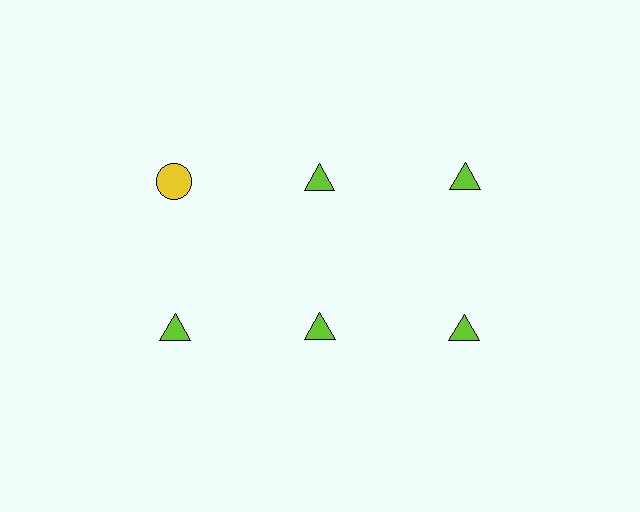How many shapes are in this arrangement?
There are 6 shapes arranged in a grid pattern.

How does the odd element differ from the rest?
It differs in both color (yellow instead of lime) and shape (circle instead of triangle).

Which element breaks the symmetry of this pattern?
The yellow circle in the top row, leftmost column breaks the symmetry. All other shapes are lime triangles.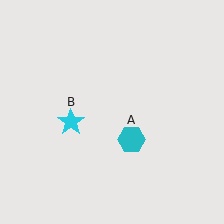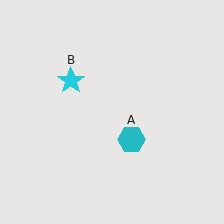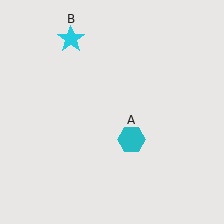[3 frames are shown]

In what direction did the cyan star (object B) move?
The cyan star (object B) moved up.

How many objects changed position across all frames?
1 object changed position: cyan star (object B).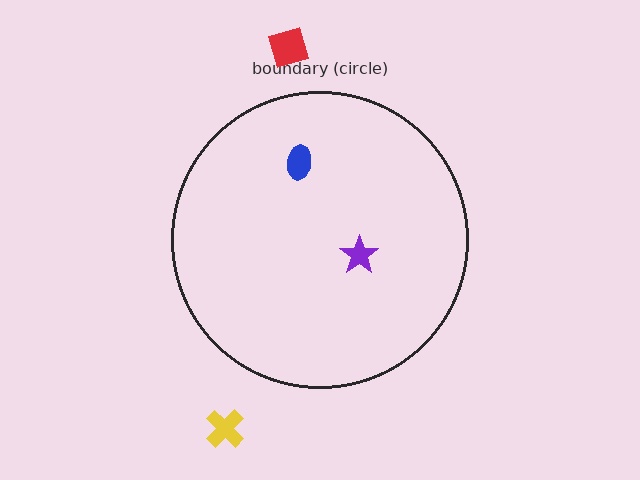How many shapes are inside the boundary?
2 inside, 2 outside.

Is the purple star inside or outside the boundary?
Inside.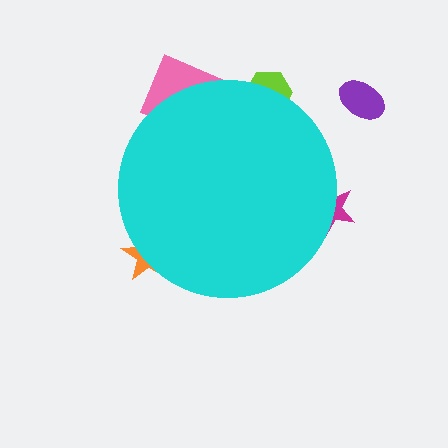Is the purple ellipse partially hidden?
No, the purple ellipse is fully visible.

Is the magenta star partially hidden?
Yes, the magenta star is partially hidden behind the cyan circle.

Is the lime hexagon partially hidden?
Yes, the lime hexagon is partially hidden behind the cyan circle.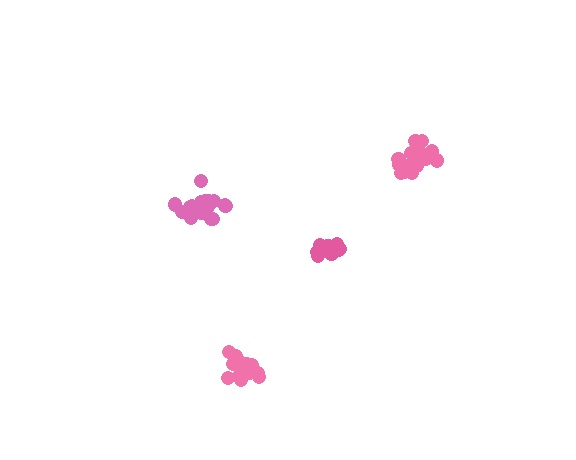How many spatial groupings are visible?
There are 4 spatial groupings.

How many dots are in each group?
Group 1: 14 dots, Group 2: 18 dots, Group 3: 14 dots, Group 4: 19 dots (65 total).